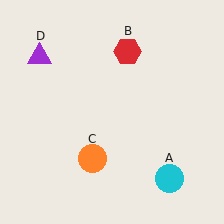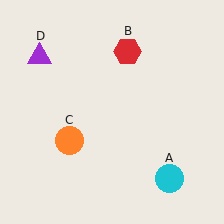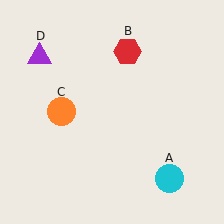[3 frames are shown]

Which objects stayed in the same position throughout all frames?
Cyan circle (object A) and red hexagon (object B) and purple triangle (object D) remained stationary.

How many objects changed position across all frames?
1 object changed position: orange circle (object C).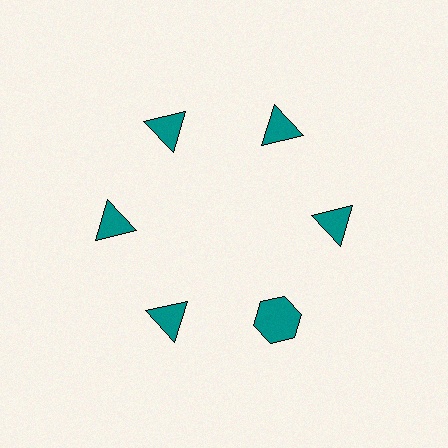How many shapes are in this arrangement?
There are 6 shapes arranged in a ring pattern.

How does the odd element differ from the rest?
It has a different shape: hexagon instead of triangle.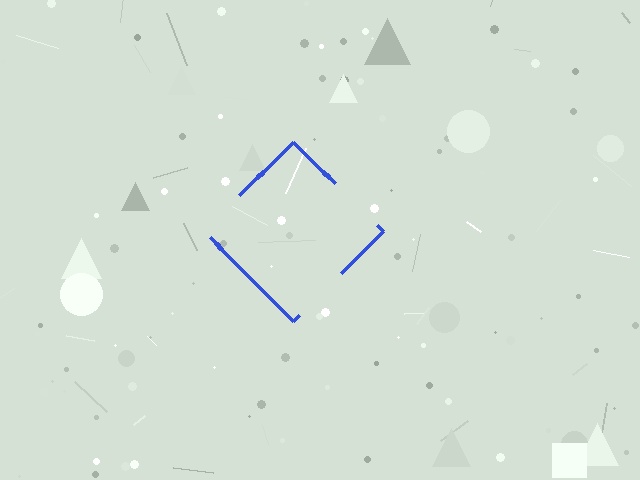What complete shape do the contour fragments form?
The contour fragments form a diamond.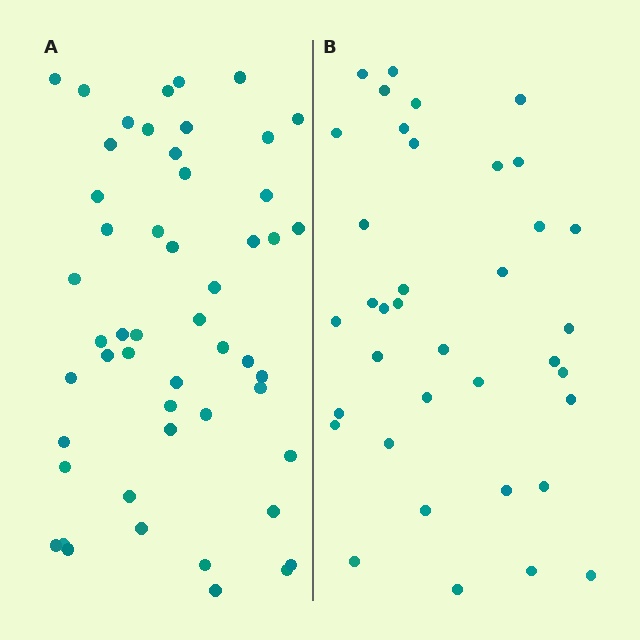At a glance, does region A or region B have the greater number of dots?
Region A (the left region) has more dots.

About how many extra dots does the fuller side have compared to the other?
Region A has approximately 15 more dots than region B.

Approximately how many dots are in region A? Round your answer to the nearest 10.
About 50 dots. (The exact count is 51, which rounds to 50.)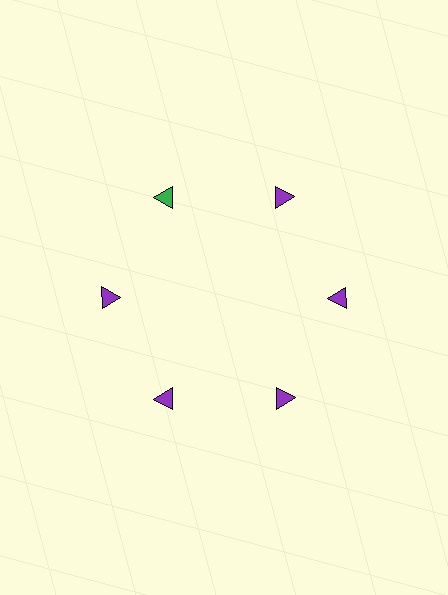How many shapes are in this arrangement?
There are 6 shapes arranged in a ring pattern.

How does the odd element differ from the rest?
It has a different color: green instead of purple.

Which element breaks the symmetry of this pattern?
The green triangle at roughly the 11 o'clock position breaks the symmetry. All other shapes are purple triangles.